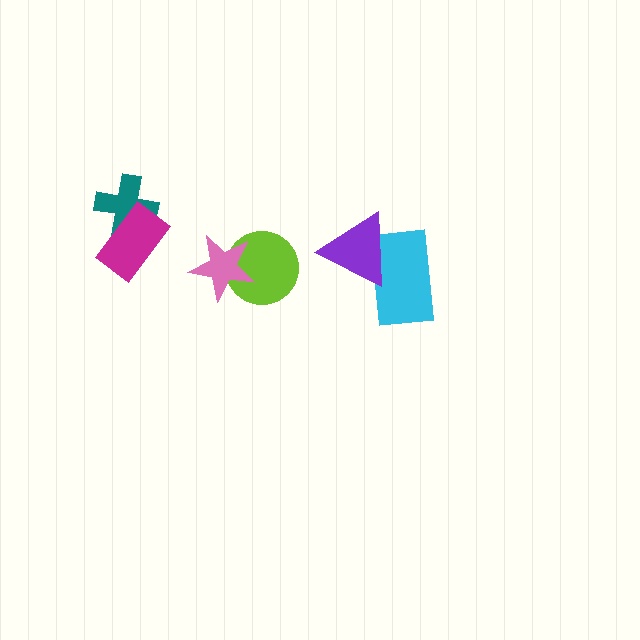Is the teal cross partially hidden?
Yes, it is partially covered by another shape.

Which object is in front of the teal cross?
The magenta rectangle is in front of the teal cross.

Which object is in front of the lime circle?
The pink star is in front of the lime circle.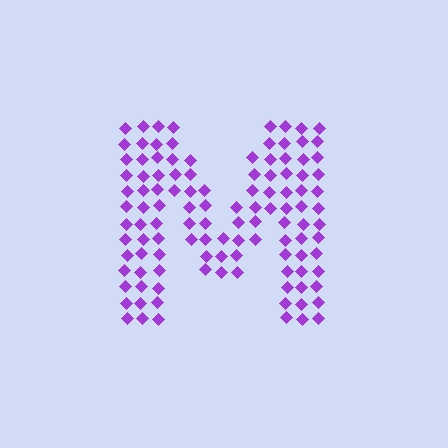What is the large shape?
The large shape is the letter M.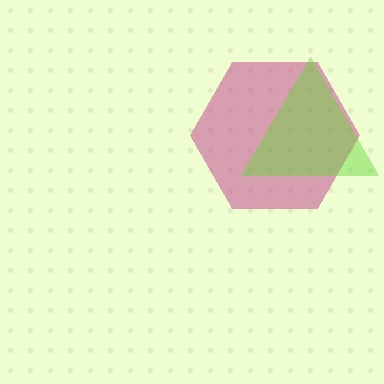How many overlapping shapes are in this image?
There are 2 overlapping shapes in the image.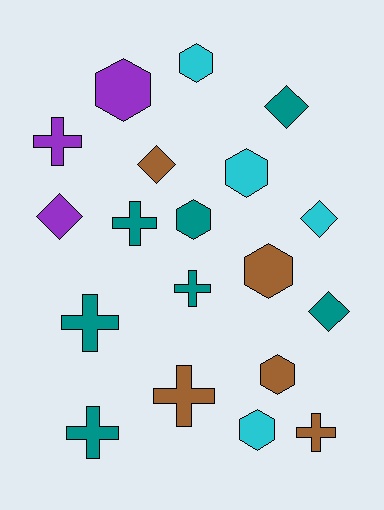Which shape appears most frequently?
Hexagon, with 7 objects.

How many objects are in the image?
There are 19 objects.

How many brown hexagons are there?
There are 2 brown hexagons.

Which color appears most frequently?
Teal, with 7 objects.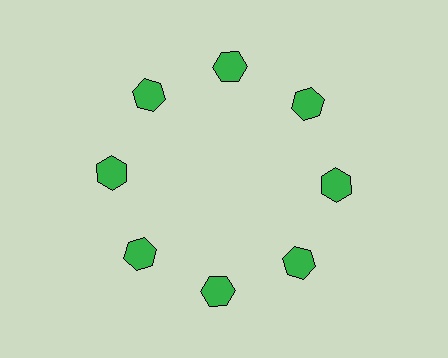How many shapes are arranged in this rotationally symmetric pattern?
There are 16 shapes, arranged in 8 groups of 2.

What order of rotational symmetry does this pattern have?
This pattern has 8-fold rotational symmetry.